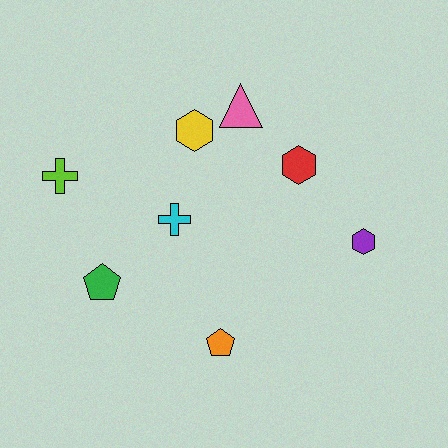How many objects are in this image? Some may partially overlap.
There are 8 objects.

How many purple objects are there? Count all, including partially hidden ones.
There is 1 purple object.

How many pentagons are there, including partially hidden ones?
There are 2 pentagons.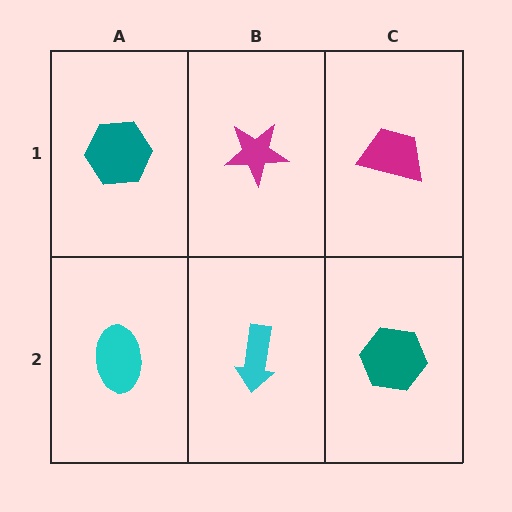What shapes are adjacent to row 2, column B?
A magenta star (row 1, column B), a cyan ellipse (row 2, column A), a teal hexagon (row 2, column C).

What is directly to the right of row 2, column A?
A cyan arrow.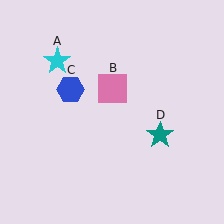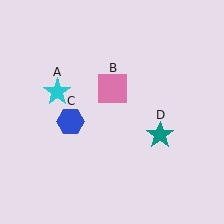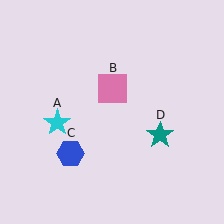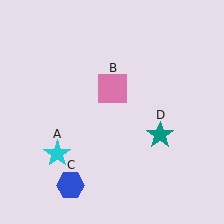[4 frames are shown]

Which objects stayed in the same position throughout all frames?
Pink square (object B) and teal star (object D) remained stationary.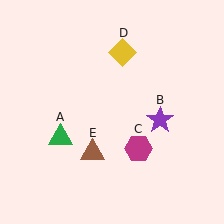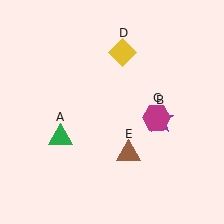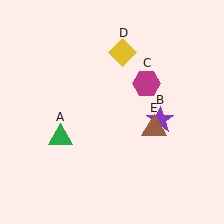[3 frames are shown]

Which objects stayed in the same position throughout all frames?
Green triangle (object A) and purple star (object B) and yellow diamond (object D) remained stationary.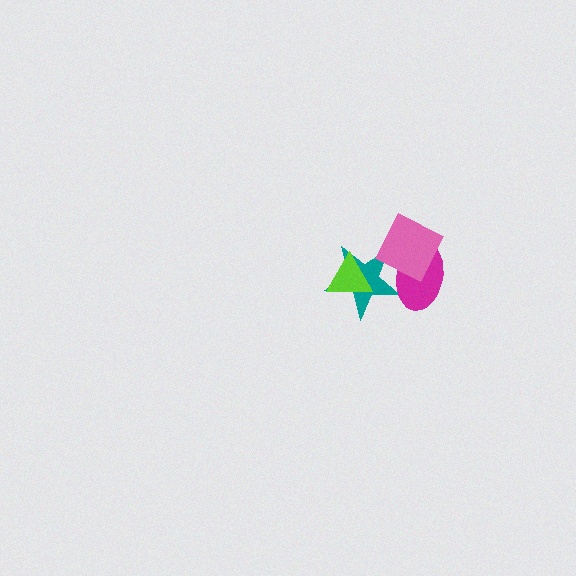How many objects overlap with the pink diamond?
2 objects overlap with the pink diamond.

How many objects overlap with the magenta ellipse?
2 objects overlap with the magenta ellipse.